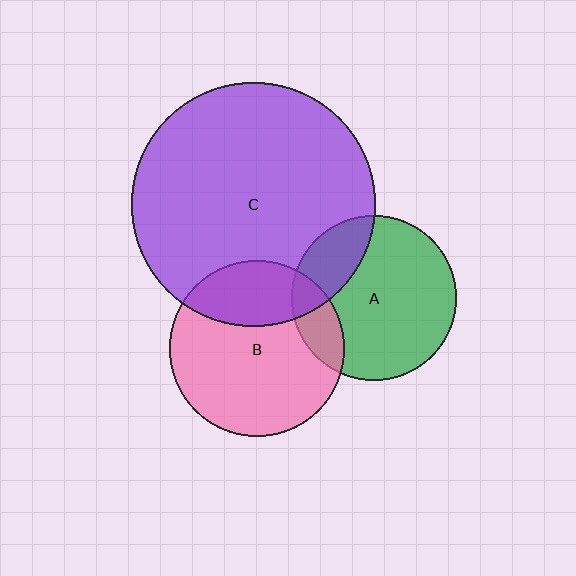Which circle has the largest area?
Circle C (purple).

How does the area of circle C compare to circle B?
Approximately 1.9 times.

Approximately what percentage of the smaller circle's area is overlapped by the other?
Approximately 30%.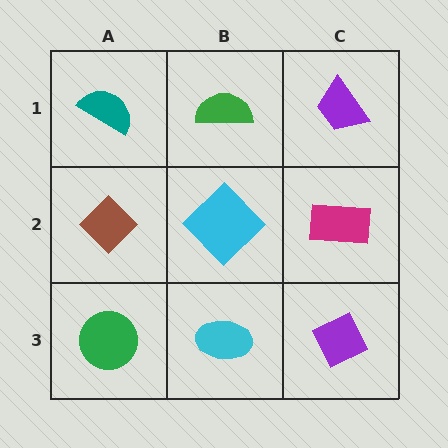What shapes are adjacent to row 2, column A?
A teal semicircle (row 1, column A), a green circle (row 3, column A), a cyan diamond (row 2, column B).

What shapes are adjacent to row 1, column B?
A cyan diamond (row 2, column B), a teal semicircle (row 1, column A), a purple trapezoid (row 1, column C).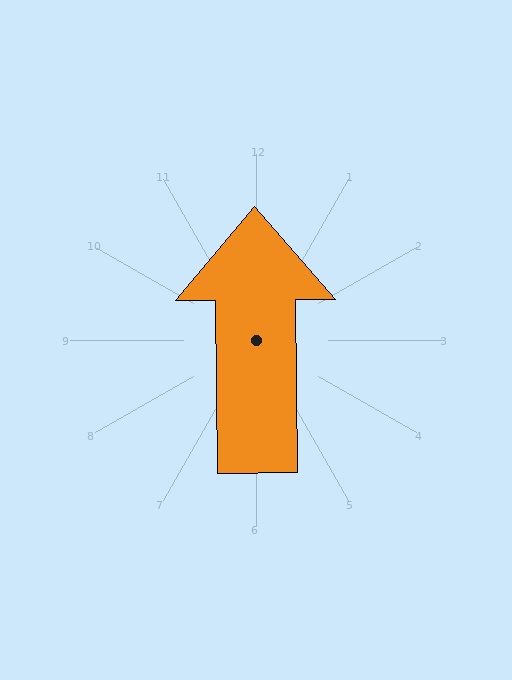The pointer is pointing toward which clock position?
Roughly 12 o'clock.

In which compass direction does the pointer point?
North.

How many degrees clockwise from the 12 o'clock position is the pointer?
Approximately 359 degrees.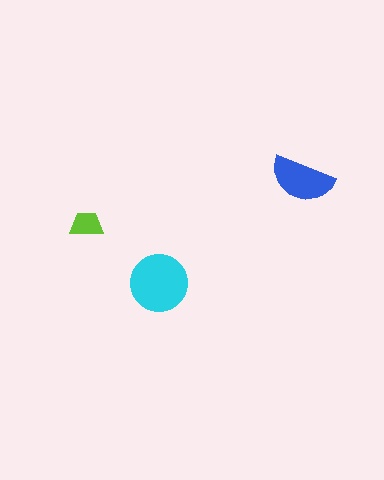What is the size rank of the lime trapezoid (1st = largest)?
3rd.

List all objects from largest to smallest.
The cyan circle, the blue semicircle, the lime trapezoid.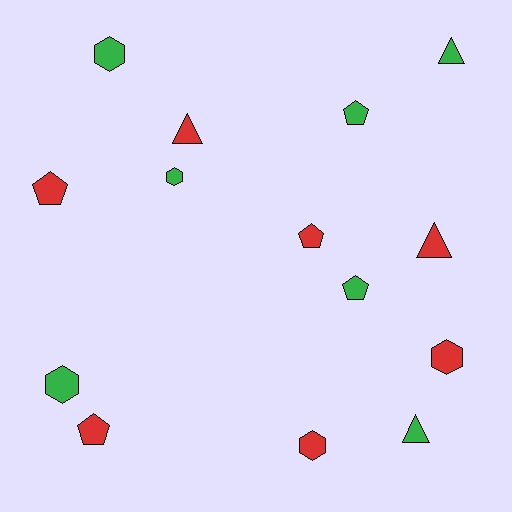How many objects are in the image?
There are 14 objects.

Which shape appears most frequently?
Pentagon, with 5 objects.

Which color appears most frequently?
Green, with 7 objects.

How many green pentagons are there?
There are 2 green pentagons.